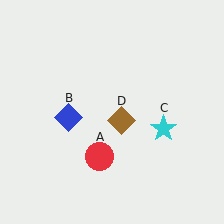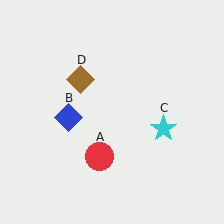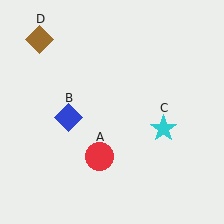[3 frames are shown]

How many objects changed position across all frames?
1 object changed position: brown diamond (object D).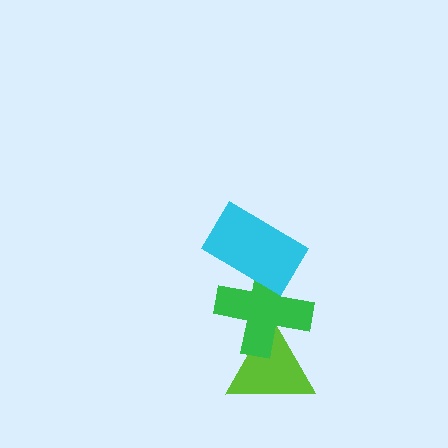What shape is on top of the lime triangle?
The green cross is on top of the lime triangle.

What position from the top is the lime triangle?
The lime triangle is 3rd from the top.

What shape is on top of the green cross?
The cyan rectangle is on top of the green cross.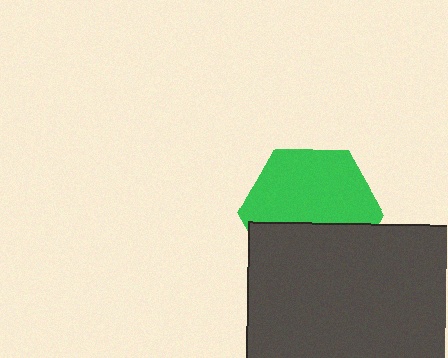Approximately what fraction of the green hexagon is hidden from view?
Roughly 40% of the green hexagon is hidden behind the dark gray rectangle.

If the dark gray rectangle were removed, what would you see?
You would see the complete green hexagon.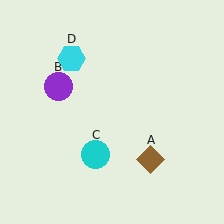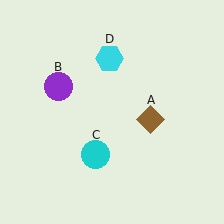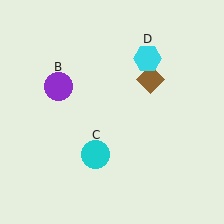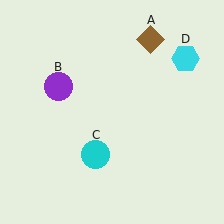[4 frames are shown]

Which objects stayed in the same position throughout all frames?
Purple circle (object B) and cyan circle (object C) remained stationary.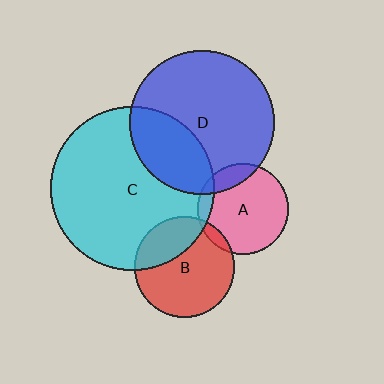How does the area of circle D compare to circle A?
Approximately 2.5 times.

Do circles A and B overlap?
Yes.